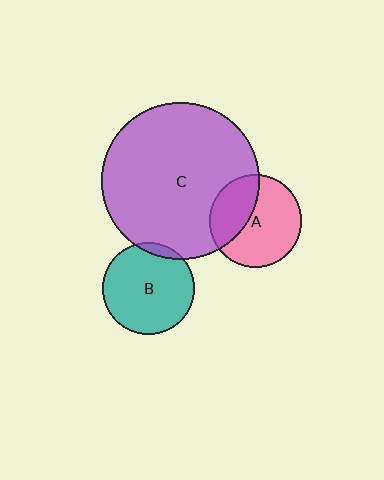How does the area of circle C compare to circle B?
Approximately 2.9 times.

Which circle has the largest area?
Circle C (purple).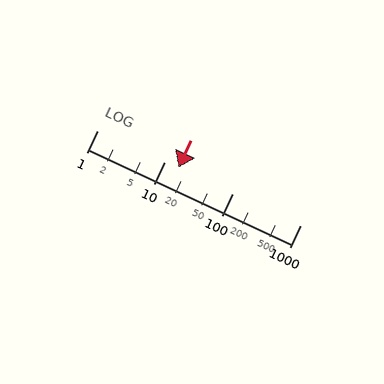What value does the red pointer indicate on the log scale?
The pointer indicates approximately 16.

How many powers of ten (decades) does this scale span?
The scale spans 3 decades, from 1 to 1000.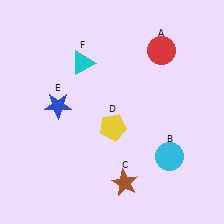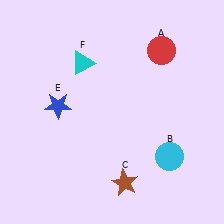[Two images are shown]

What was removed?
The yellow pentagon (D) was removed in Image 2.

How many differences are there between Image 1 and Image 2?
There is 1 difference between the two images.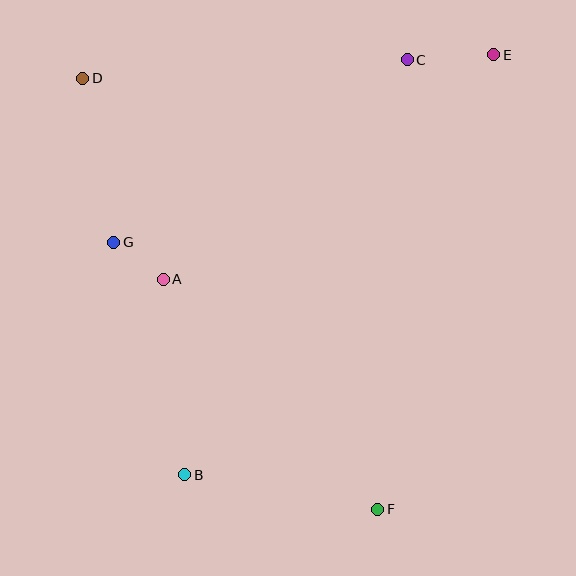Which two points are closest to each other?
Points A and G are closest to each other.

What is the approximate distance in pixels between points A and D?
The distance between A and D is approximately 217 pixels.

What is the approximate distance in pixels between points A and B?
The distance between A and B is approximately 197 pixels.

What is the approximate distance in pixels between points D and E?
The distance between D and E is approximately 412 pixels.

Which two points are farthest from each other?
Points D and F are farthest from each other.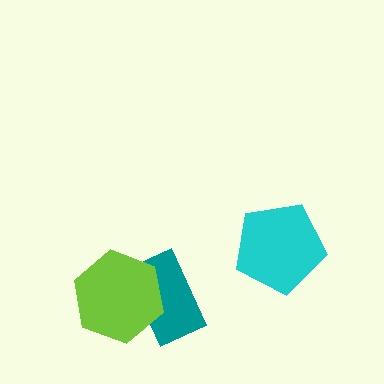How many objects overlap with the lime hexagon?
1 object overlaps with the lime hexagon.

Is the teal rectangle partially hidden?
Yes, it is partially covered by another shape.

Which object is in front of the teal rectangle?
The lime hexagon is in front of the teal rectangle.